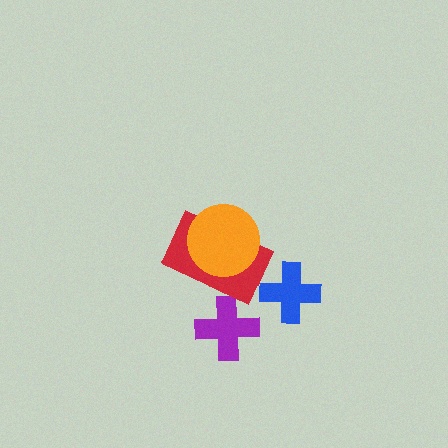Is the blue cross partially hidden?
No, no other shape covers it.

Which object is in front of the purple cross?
The red rectangle is in front of the purple cross.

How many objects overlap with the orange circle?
1 object overlaps with the orange circle.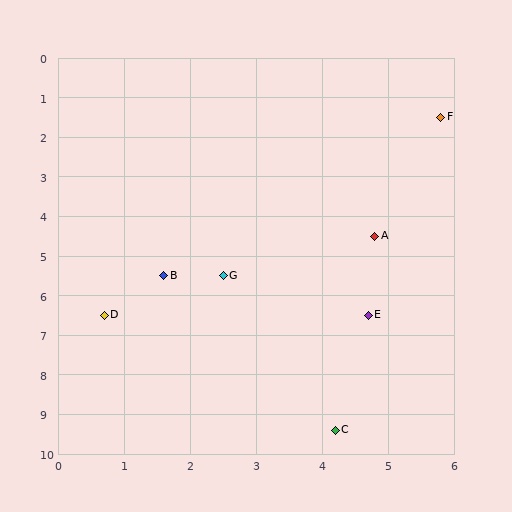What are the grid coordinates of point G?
Point G is at approximately (2.5, 5.5).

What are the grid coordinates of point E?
Point E is at approximately (4.7, 6.5).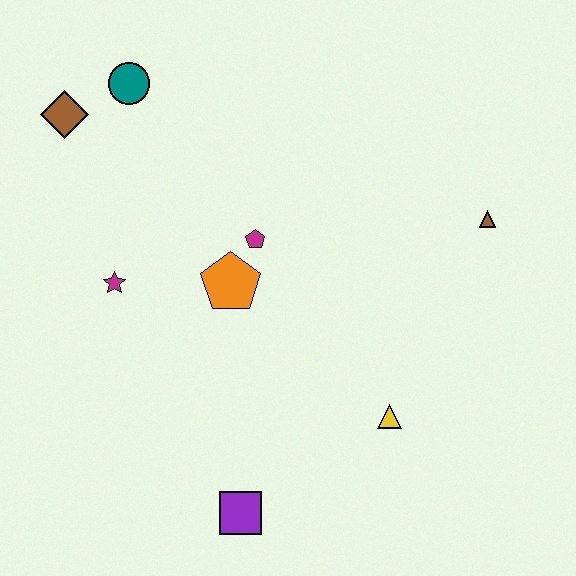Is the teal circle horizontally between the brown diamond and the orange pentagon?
Yes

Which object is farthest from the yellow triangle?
The brown diamond is farthest from the yellow triangle.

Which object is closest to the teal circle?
The brown diamond is closest to the teal circle.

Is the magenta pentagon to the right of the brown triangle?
No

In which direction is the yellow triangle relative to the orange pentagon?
The yellow triangle is to the right of the orange pentagon.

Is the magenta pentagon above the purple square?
Yes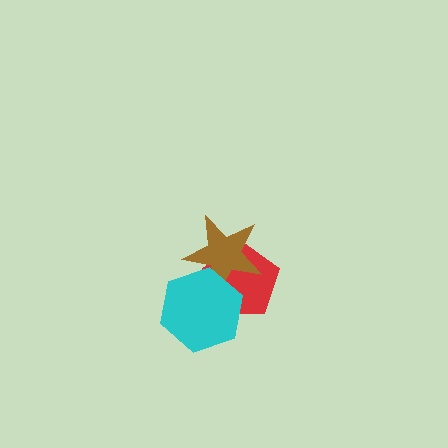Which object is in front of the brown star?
The cyan hexagon is in front of the brown star.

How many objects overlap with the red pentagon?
2 objects overlap with the red pentagon.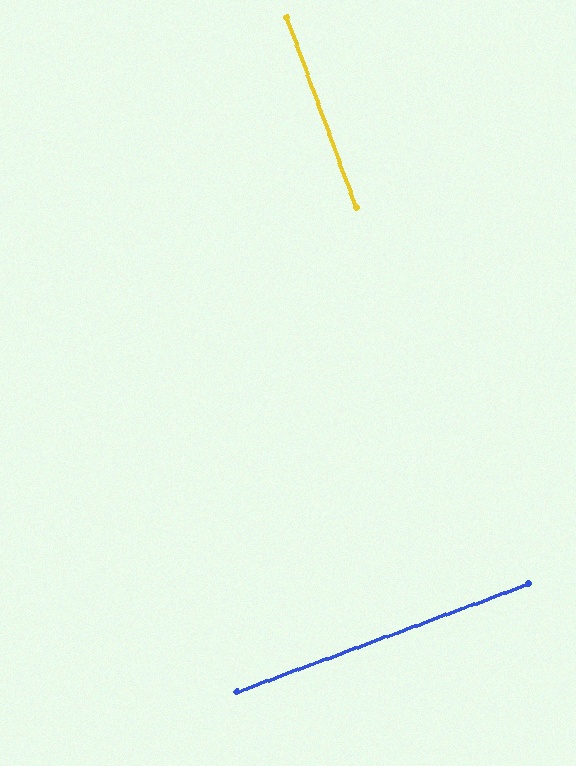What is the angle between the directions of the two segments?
Approximately 90 degrees.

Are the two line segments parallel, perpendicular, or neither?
Perpendicular — they meet at approximately 90°.